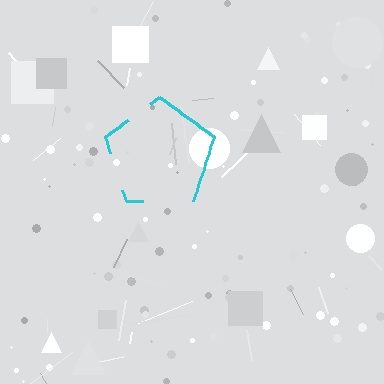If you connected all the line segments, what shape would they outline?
They would outline a pentagon.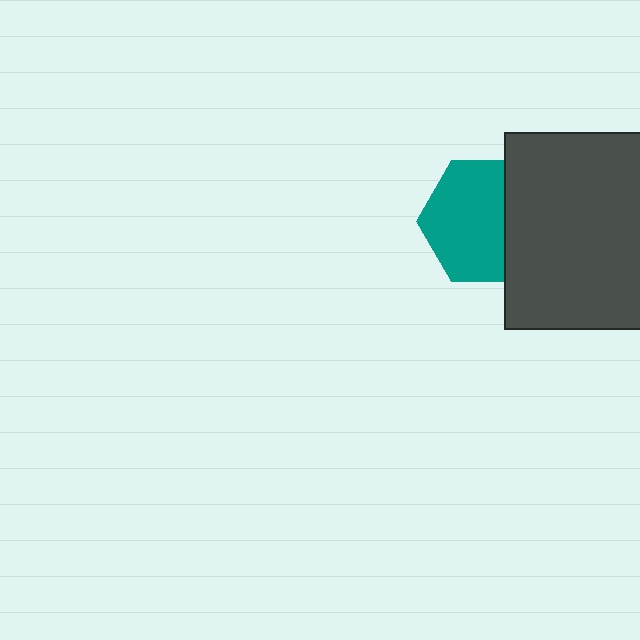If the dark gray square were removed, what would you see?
You would see the complete teal hexagon.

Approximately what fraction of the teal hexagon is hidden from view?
Roughly 33% of the teal hexagon is hidden behind the dark gray square.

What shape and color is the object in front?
The object in front is a dark gray square.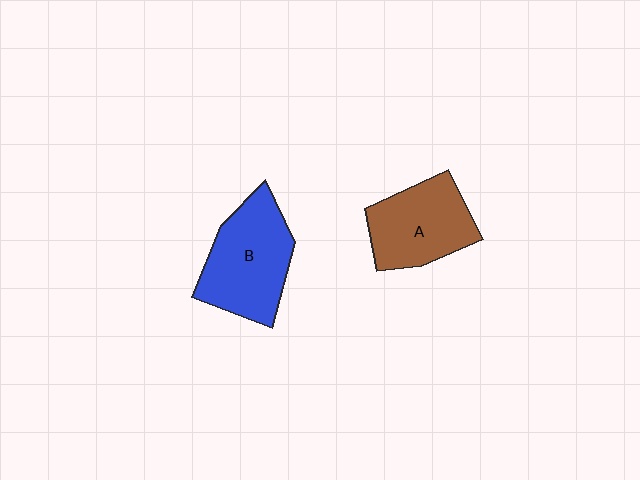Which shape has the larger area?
Shape B (blue).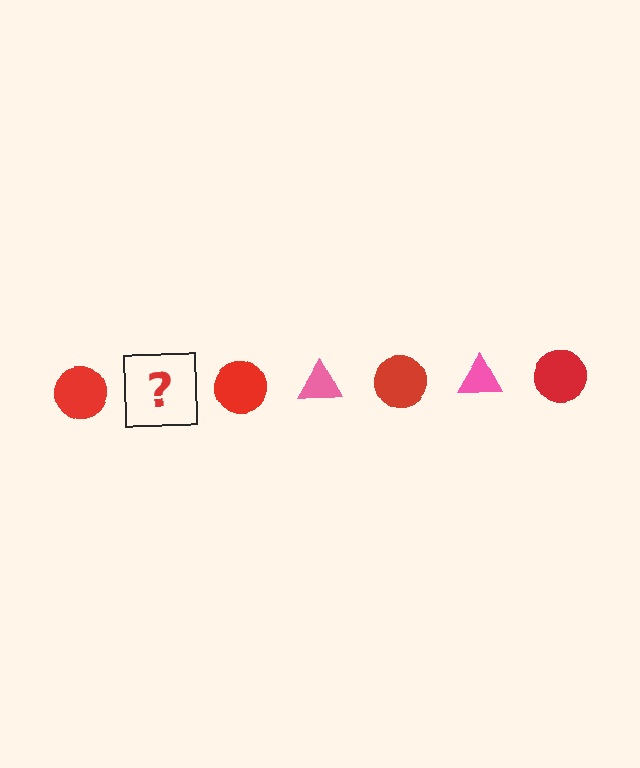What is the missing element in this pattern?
The missing element is a pink triangle.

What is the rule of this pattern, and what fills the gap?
The rule is that the pattern alternates between red circle and pink triangle. The gap should be filled with a pink triangle.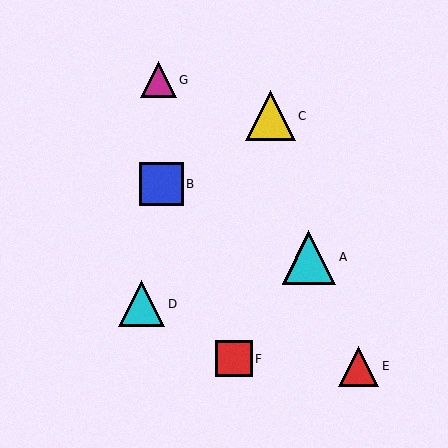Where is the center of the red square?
The center of the red square is at (234, 359).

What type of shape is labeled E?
Shape E is a red triangle.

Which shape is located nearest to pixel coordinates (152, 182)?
The blue square (labeled B) at (162, 184) is nearest to that location.